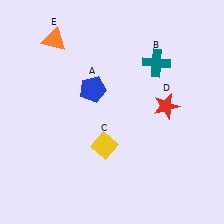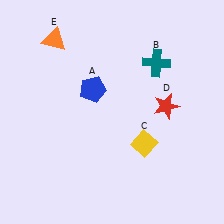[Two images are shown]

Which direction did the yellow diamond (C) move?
The yellow diamond (C) moved right.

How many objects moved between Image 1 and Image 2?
1 object moved between the two images.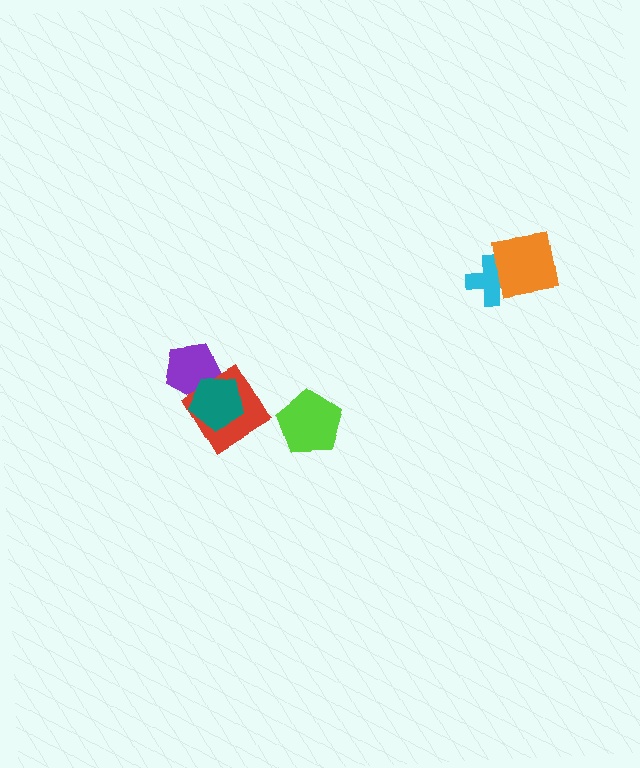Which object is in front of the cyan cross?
The orange square is in front of the cyan cross.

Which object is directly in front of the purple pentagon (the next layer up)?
The red diamond is directly in front of the purple pentagon.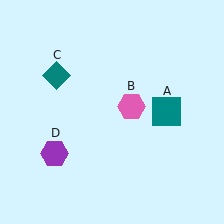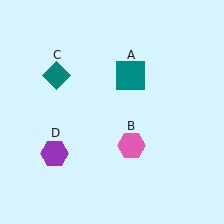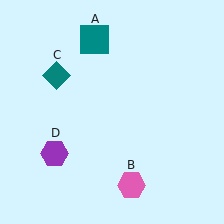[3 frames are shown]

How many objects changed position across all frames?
2 objects changed position: teal square (object A), pink hexagon (object B).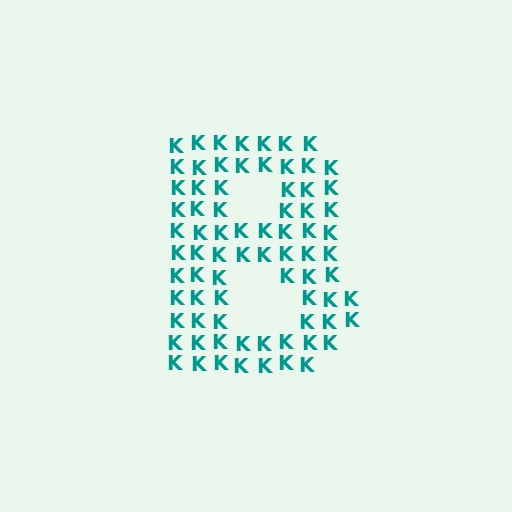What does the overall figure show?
The overall figure shows the letter B.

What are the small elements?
The small elements are letter K's.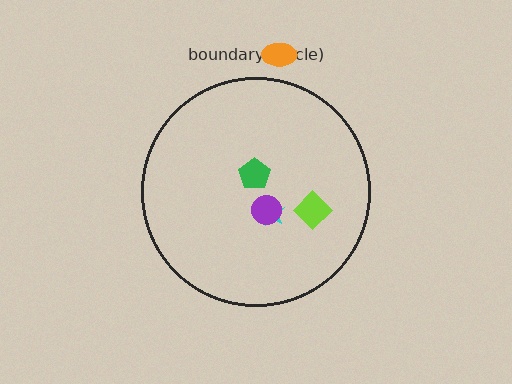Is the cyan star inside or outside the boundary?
Inside.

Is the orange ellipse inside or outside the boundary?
Outside.